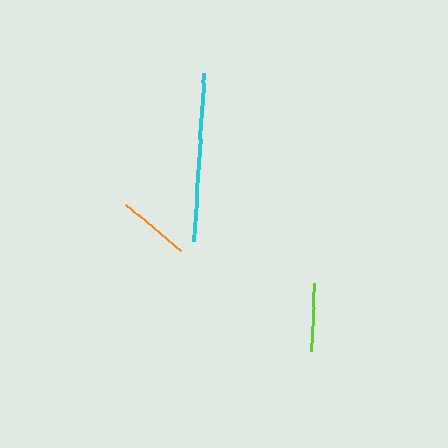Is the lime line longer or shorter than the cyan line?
The cyan line is longer than the lime line.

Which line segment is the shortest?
The lime line is the shortest at approximately 68 pixels.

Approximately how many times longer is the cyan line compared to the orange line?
The cyan line is approximately 2.3 times the length of the orange line.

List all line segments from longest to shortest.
From longest to shortest: cyan, orange, lime.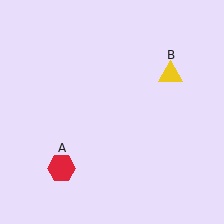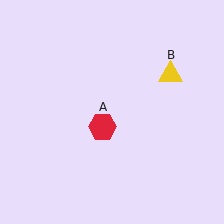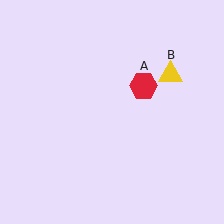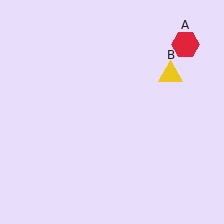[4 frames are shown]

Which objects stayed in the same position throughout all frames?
Yellow triangle (object B) remained stationary.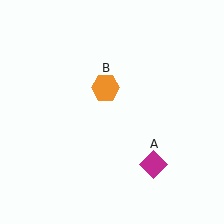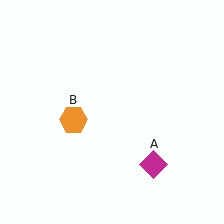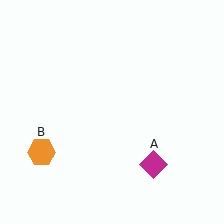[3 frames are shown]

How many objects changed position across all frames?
1 object changed position: orange hexagon (object B).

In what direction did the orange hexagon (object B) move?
The orange hexagon (object B) moved down and to the left.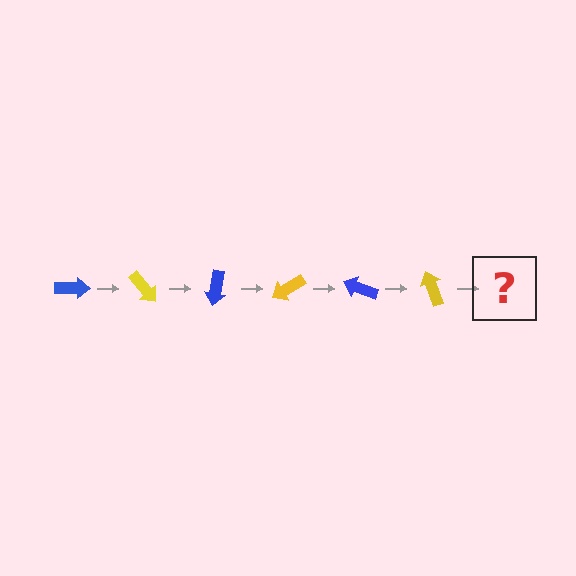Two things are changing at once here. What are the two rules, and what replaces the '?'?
The two rules are that it rotates 50 degrees each step and the color cycles through blue and yellow. The '?' should be a blue arrow, rotated 300 degrees from the start.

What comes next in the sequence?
The next element should be a blue arrow, rotated 300 degrees from the start.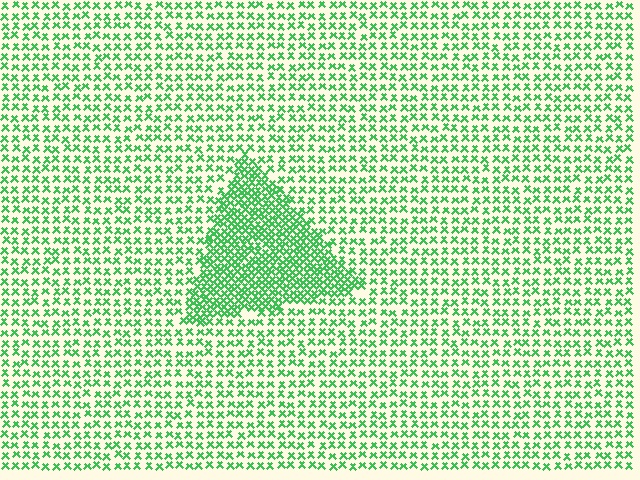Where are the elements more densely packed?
The elements are more densely packed inside the triangle boundary.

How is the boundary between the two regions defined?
The boundary is defined by a change in element density (approximately 2.2x ratio). All elements are the same color, size, and shape.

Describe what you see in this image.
The image contains small green elements arranged at two different densities. A triangle-shaped region is visible where the elements are more densely packed than the surrounding area.